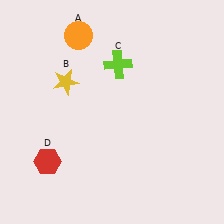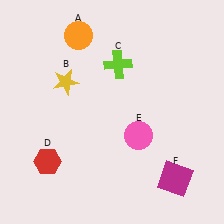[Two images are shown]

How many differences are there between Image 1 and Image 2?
There are 2 differences between the two images.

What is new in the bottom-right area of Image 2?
A pink circle (E) was added in the bottom-right area of Image 2.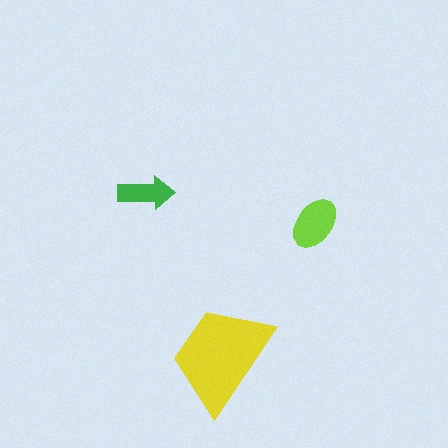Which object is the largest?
The yellow trapezoid.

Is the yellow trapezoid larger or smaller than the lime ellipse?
Larger.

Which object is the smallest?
The green arrow.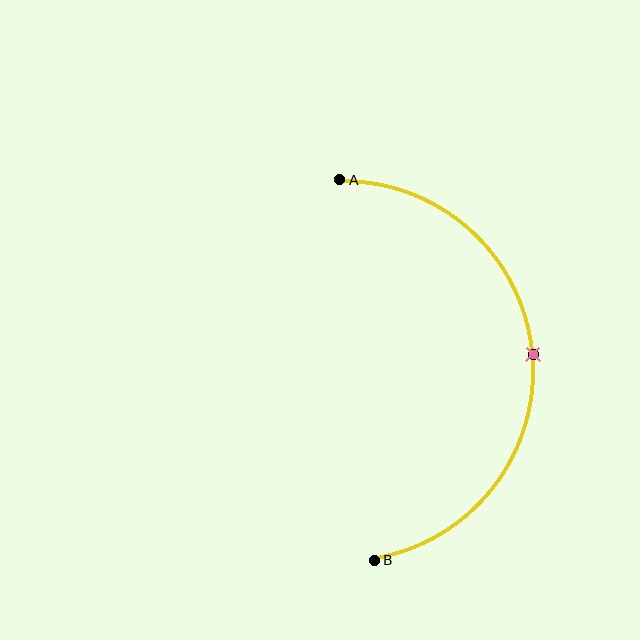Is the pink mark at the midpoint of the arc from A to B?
Yes. The pink mark lies on the arc at equal arc-length from both A and B — it is the arc midpoint.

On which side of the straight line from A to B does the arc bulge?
The arc bulges to the right of the straight line connecting A and B.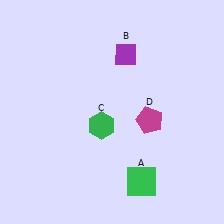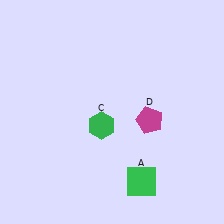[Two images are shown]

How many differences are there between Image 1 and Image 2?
There is 1 difference between the two images.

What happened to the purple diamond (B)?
The purple diamond (B) was removed in Image 2. It was in the top-right area of Image 1.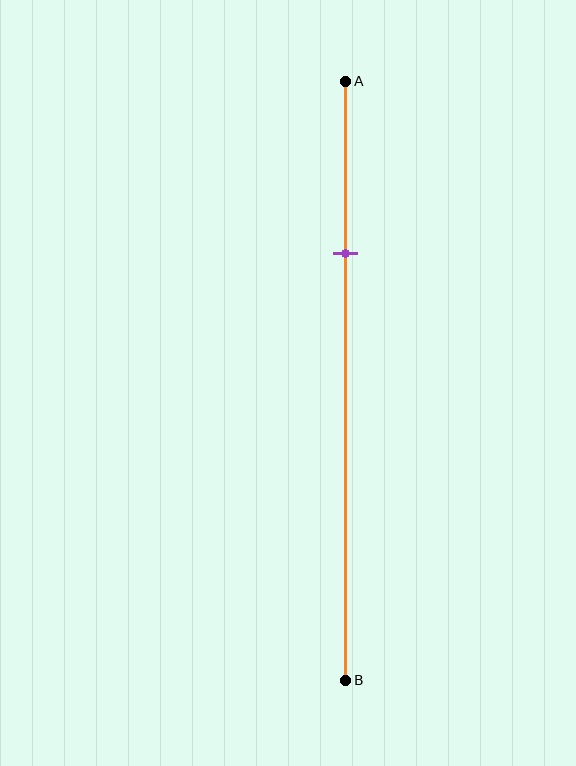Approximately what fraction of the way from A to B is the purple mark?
The purple mark is approximately 30% of the way from A to B.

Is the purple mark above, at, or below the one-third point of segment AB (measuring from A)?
The purple mark is above the one-third point of segment AB.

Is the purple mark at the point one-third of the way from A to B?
No, the mark is at about 30% from A, not at the 33% one-third point.